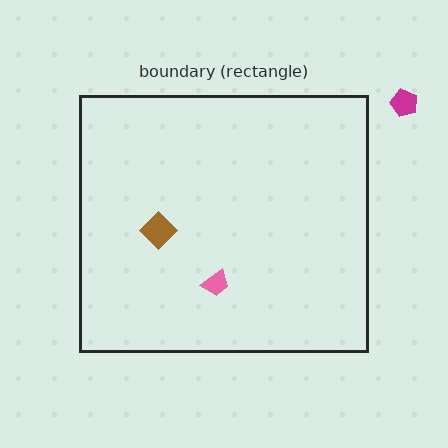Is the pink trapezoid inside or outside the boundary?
Inside.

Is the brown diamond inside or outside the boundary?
Inside.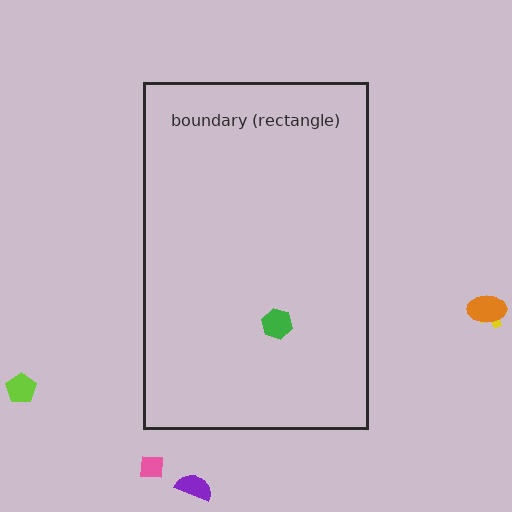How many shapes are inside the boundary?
1 inside, 5 outside.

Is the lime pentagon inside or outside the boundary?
Outside.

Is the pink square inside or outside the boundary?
Outside.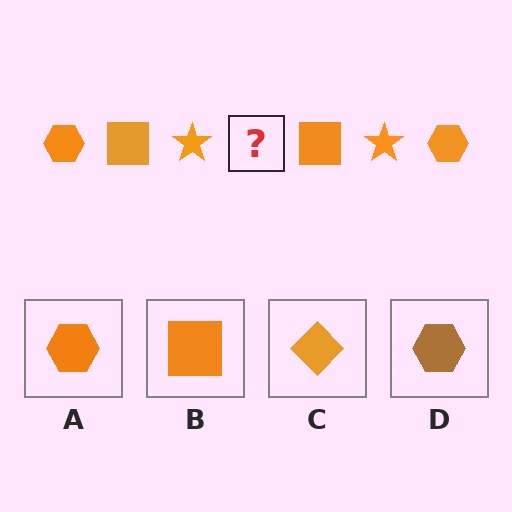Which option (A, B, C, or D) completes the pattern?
A.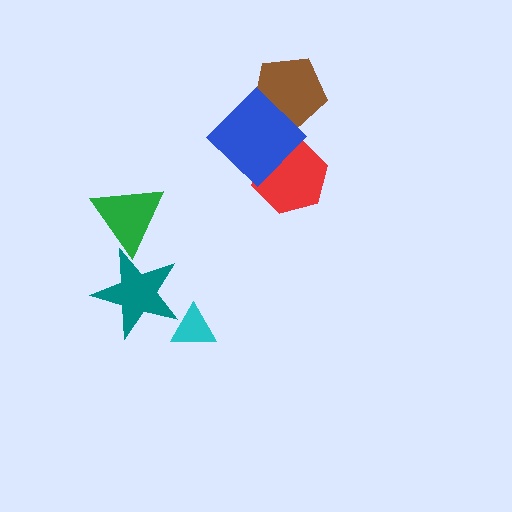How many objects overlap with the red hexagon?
1 object overlaps with the red hexagon.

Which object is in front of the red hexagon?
The blue diamond is in front of the red hexagon.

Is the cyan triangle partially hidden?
Yes, it is partially covered by another shape.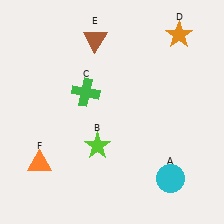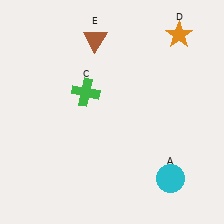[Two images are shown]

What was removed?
The orange triangle (F), the lime star (B) were removed in Image 2.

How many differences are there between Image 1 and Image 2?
There are 2 differences between the two images.